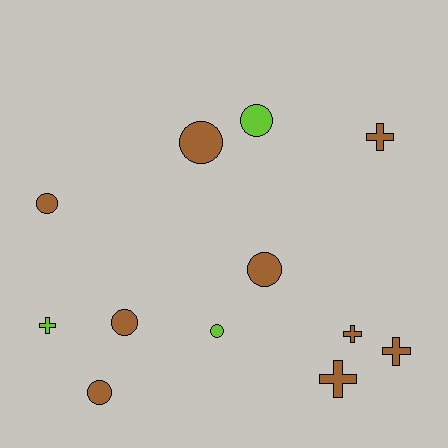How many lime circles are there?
There are 2 lime circles.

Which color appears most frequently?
Brown, with 9 objects.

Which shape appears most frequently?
Circle, with 7 objects.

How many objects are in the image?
There are 12 objects.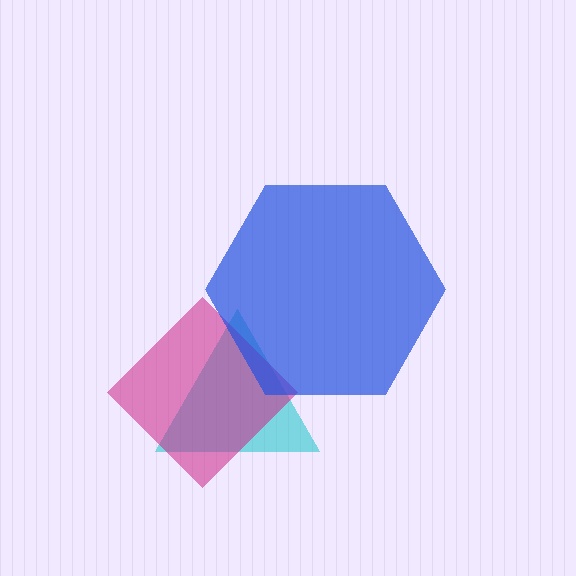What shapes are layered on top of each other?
The layered shapes are: a cyan triangle, a magenta diamond, a blue hexagon.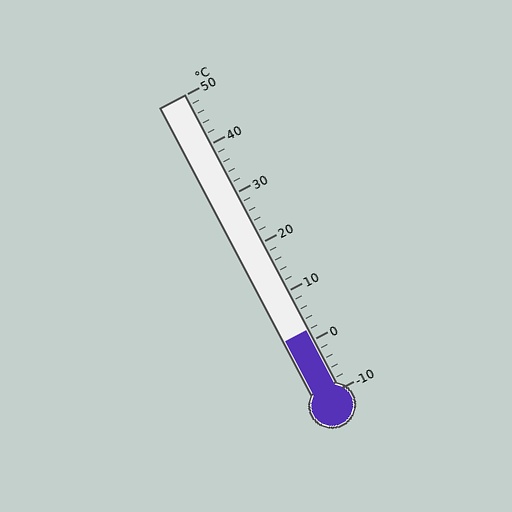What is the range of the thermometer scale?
The thermometer scale ranges from -10°C to 50°C.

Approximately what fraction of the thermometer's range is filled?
The thermometer is filled to approximately 20% of its range.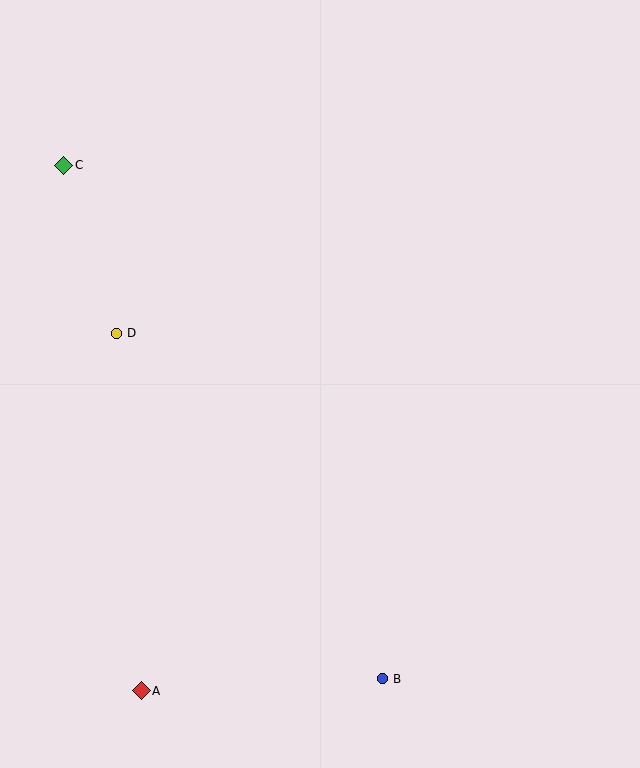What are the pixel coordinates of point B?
Point B is at (382, 679).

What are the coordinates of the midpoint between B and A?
The midpoint between B and A is at (262, 685).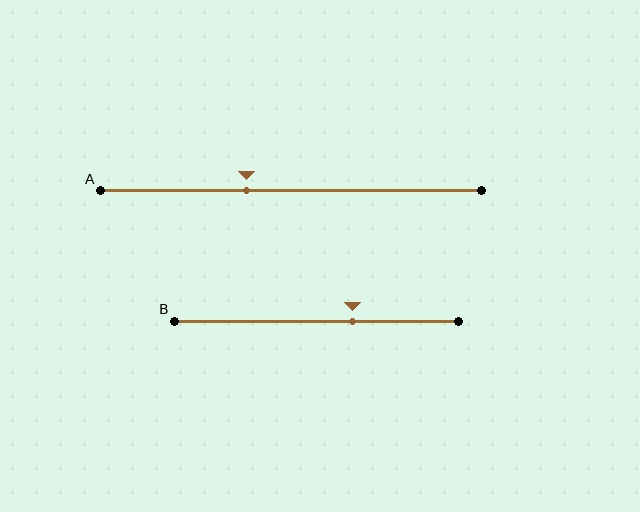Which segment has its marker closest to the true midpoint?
Segment A has its marker closest to the true midpoint.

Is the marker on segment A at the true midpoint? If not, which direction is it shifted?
No, the marker on segment A is shifted to the left by about 12% of the segment length.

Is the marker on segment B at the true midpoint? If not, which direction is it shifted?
No, the marker on segment B is shifted to the right by about 13% of the segment length.